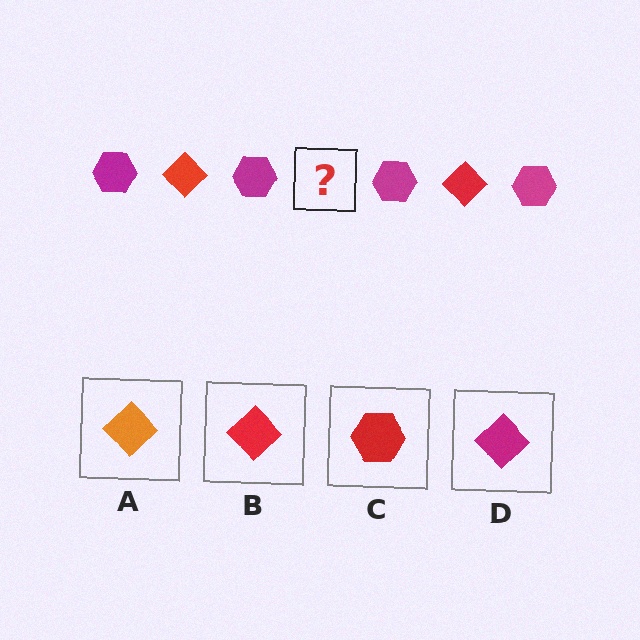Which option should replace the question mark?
Option B.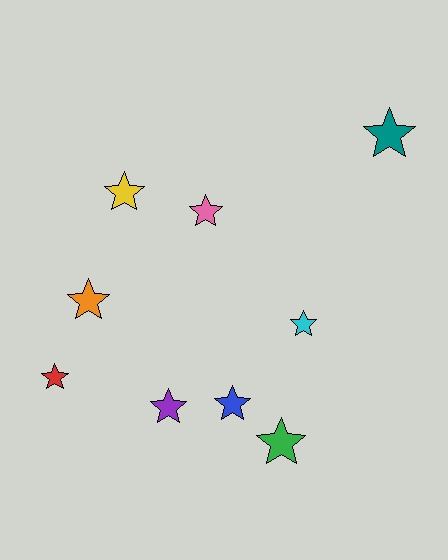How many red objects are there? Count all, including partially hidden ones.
There is 1 red object.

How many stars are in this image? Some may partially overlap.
There are 9 stars.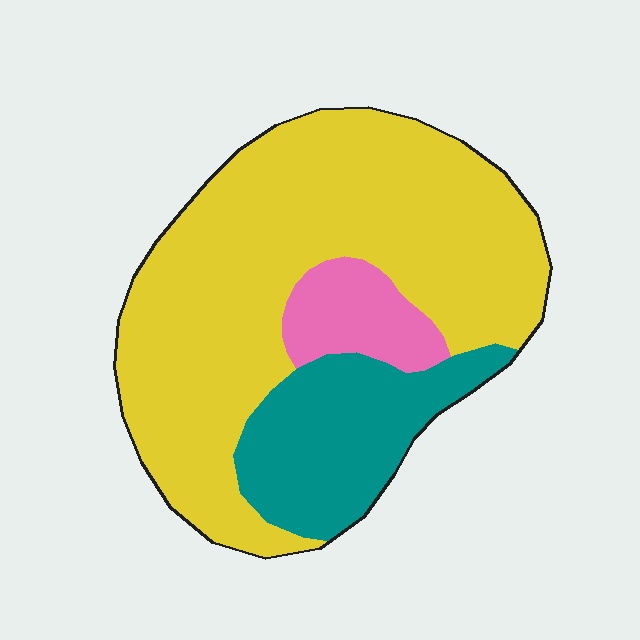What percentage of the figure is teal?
Teal takes up about one fifth (1/5) of the figure.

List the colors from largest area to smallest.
From largest to smallest: yellow, teal, pink.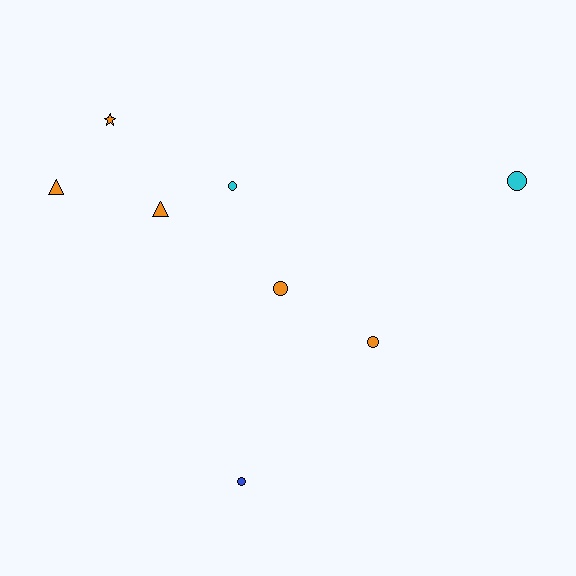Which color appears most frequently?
Orange, with 5 objects.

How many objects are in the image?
There are 8 objects.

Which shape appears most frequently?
Circle, with 5 objects.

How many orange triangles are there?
There are 2 orange triangles.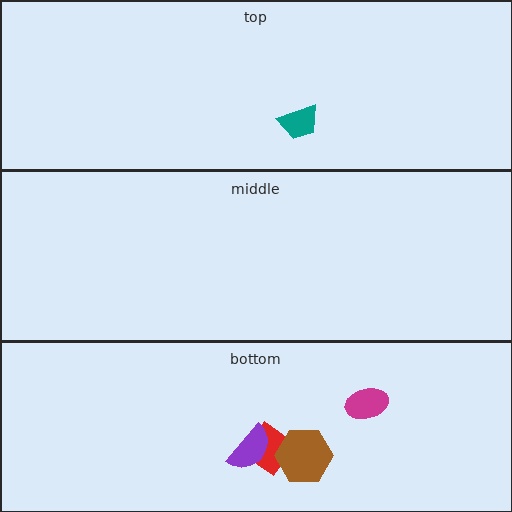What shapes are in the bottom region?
The red diamond, the purple semicircle, the brown hexagon, the magenta ellipse.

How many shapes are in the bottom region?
4.